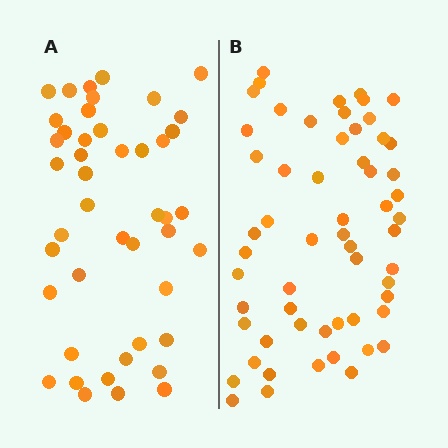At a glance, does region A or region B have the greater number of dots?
Region B (the right region) has more dots.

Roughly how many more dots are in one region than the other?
Region B has approximately 15 more dots than region A.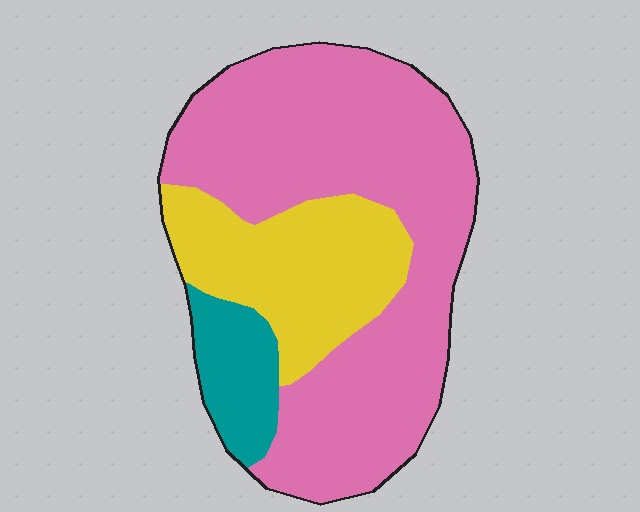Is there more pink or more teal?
Pink.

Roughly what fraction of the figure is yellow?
Yellow takes up about one quarter (1/4) of the figure.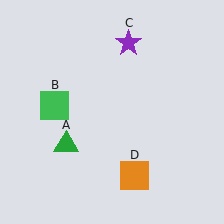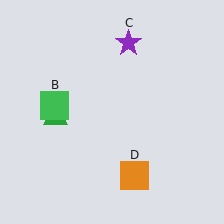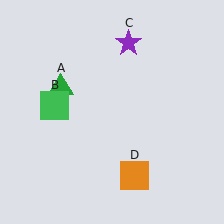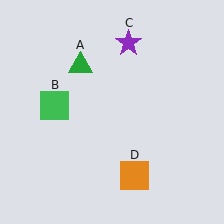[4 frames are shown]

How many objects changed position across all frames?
1 object changed position: green triangle (object A).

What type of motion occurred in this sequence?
The green triangle (object A) rotated clockwise around the center of the scene.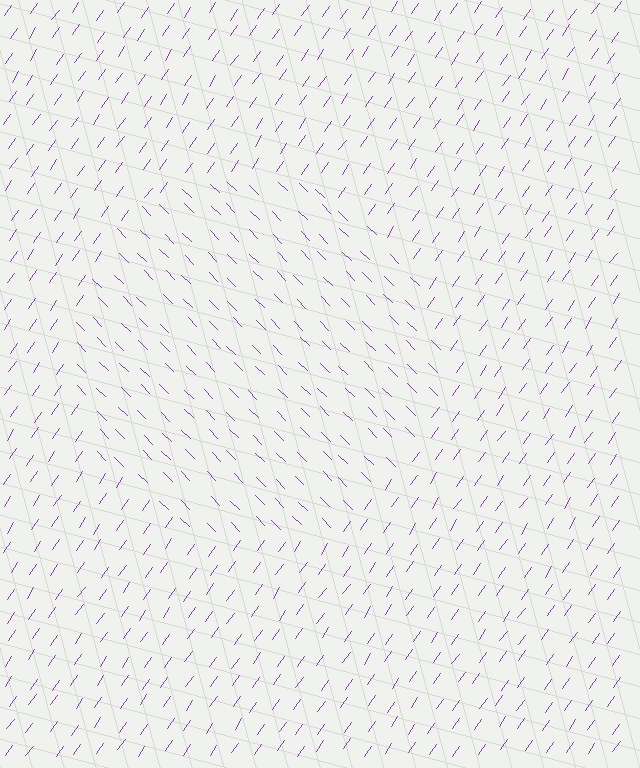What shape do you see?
I see a circle.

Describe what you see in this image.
The image is filled with small purple line segments. A circle region in the image has lines oriented differently from the surrounding lines, creating a visible texture boundary.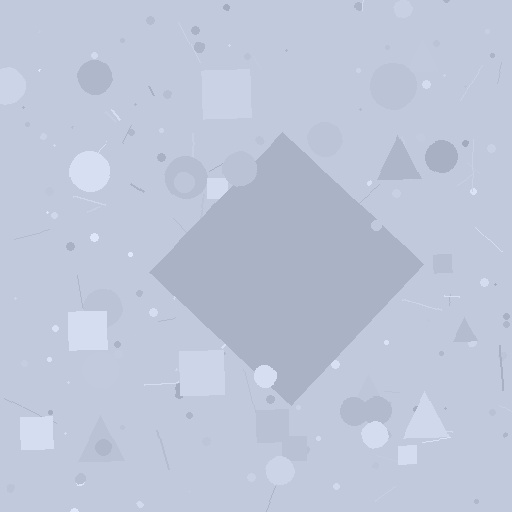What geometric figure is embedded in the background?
A diamond is embedded in the background.